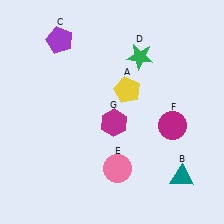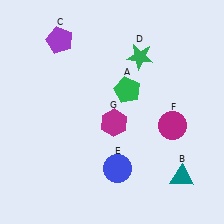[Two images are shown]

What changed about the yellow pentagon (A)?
In Image 1, A is yellow. In Image 2, it changed to green.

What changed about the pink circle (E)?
In Image 1, E is pink. In Image 2, it changed to blue.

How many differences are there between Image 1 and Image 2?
There are 2 differences between the two images.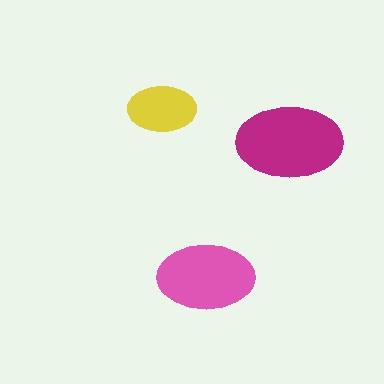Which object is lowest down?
The pink ellipse is bottommost.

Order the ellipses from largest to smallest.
the magenta one, the pink one, the yellow one.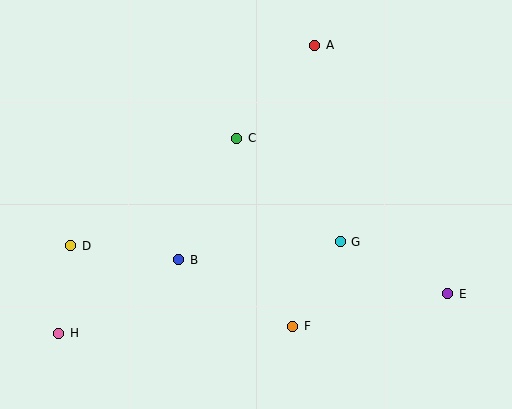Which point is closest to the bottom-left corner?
Point H is closest to the bottom-left corner.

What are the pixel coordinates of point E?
Point E is at (448, 294).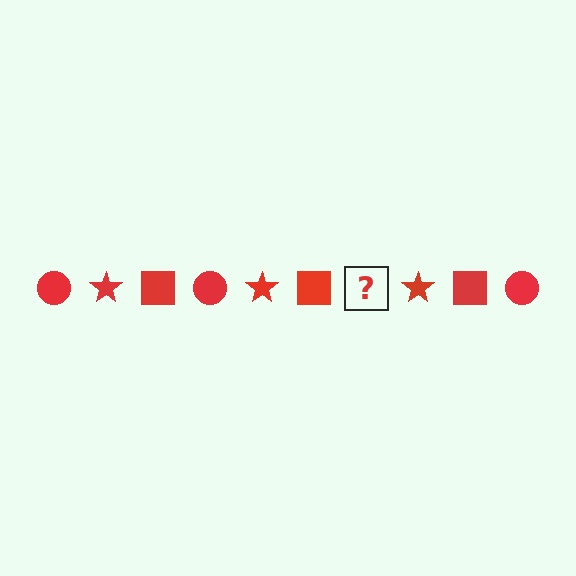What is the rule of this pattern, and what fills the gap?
The rule is that the pattern cycles through circle, star, square shapes in red. The gap should be filled with a red circle.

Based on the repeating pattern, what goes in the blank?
The blank should be a red circle.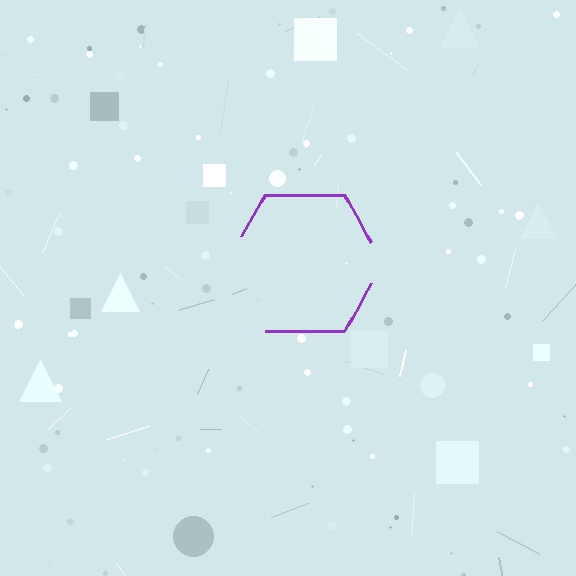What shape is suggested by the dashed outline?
The dashed outline suggests a hexagon.